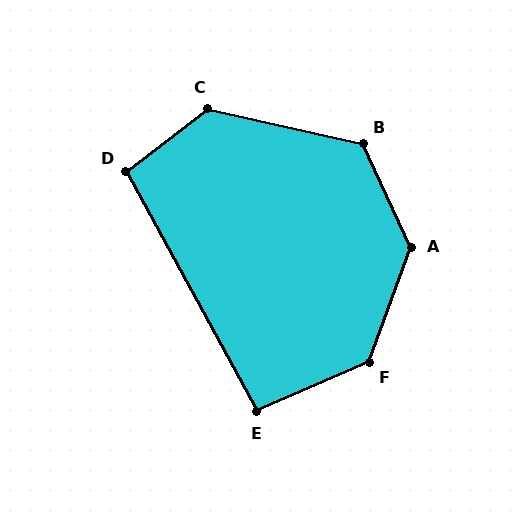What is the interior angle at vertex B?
Approximately 127 degrees (obtuse).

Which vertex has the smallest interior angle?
E, at approximately 95 degrees.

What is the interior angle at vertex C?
Approximately 130 degrees (obtuse).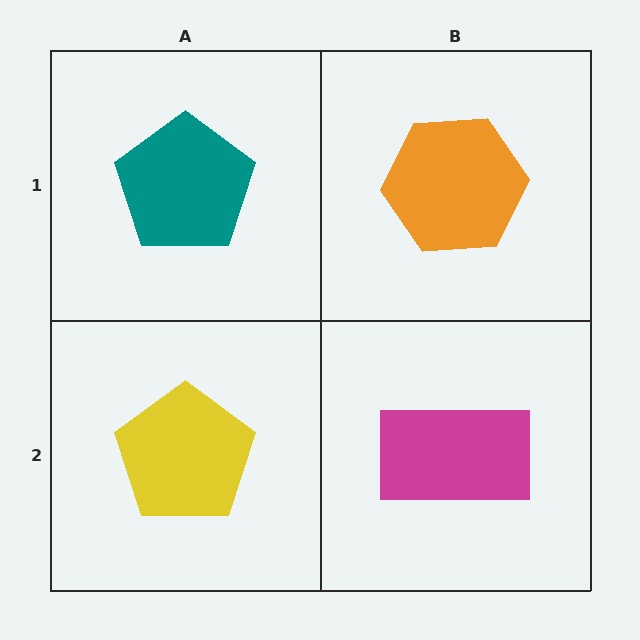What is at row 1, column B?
An orange hexagon.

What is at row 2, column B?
A magenta rectangle.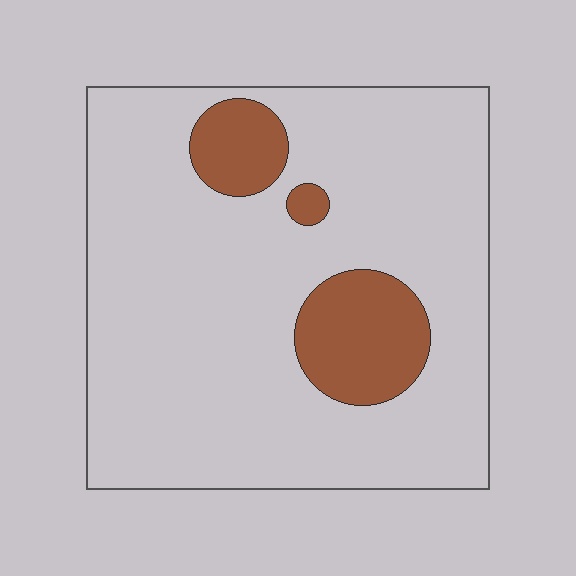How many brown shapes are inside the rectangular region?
3.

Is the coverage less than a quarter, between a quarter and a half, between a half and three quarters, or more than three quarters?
Less than a quarter.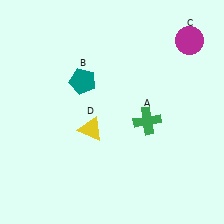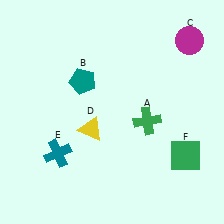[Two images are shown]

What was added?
A teal cross (E), a green square (F) were added in Image 2.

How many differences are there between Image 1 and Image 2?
There are 2 differences between the two images.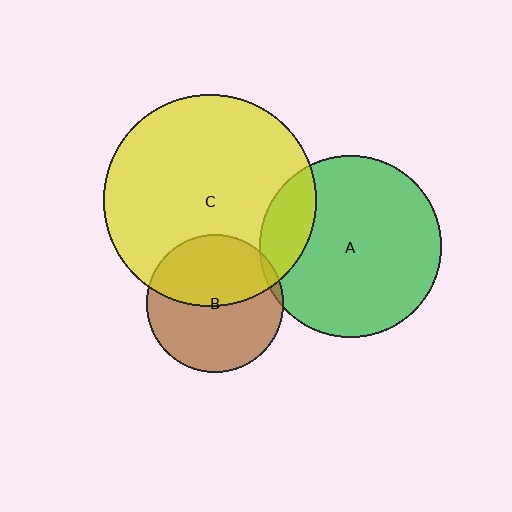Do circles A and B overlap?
Yes.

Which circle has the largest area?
Circle C (yellow).